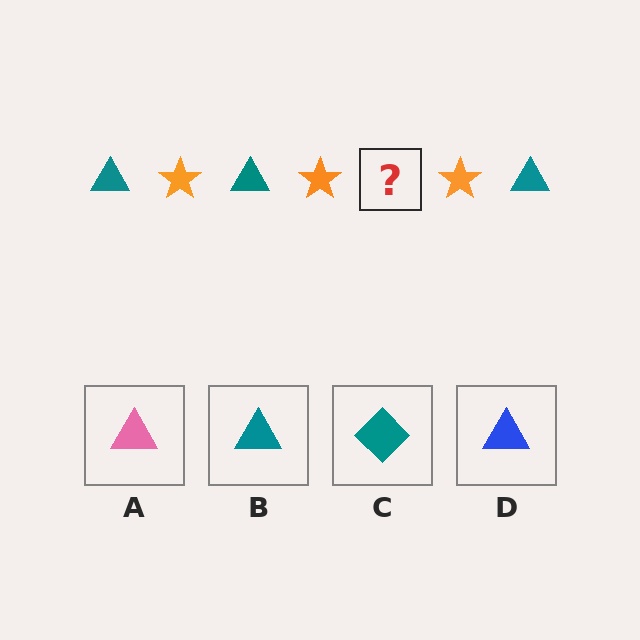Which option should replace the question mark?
Option B.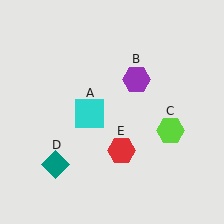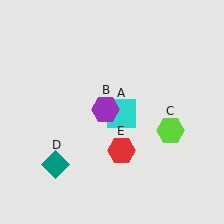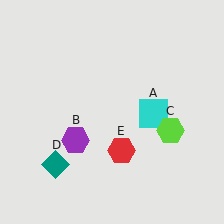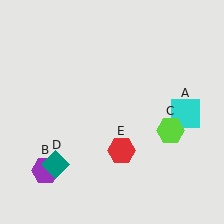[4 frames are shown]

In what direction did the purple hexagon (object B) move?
The purple hexagon (object B) moved down and to the left.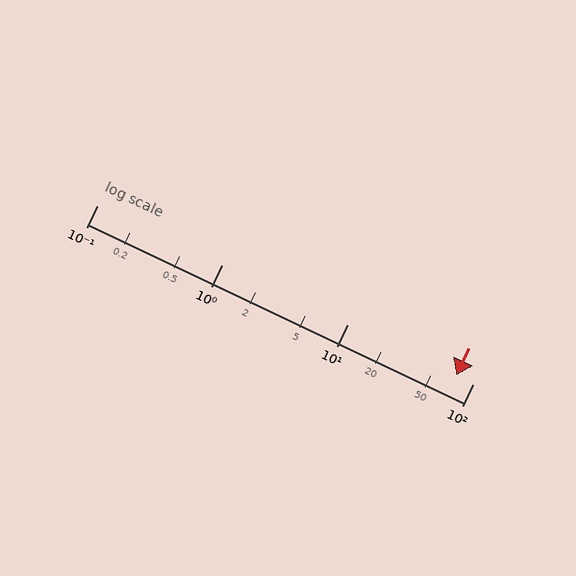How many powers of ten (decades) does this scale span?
The scale spans 3 decades, from 0.1 to 100.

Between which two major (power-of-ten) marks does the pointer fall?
The pointer is between 10 and 100.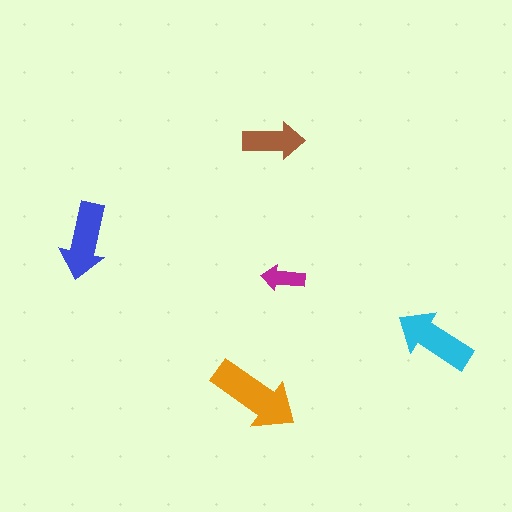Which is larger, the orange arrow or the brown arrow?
The orange one.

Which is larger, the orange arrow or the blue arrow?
The orange one.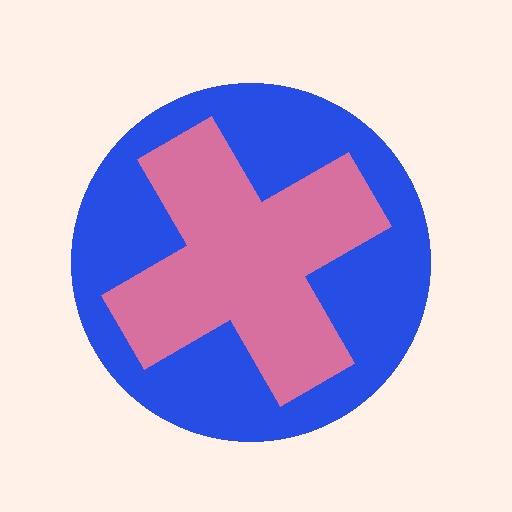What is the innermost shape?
The pink cross.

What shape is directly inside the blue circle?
The pink cross.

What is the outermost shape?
The blue circle.